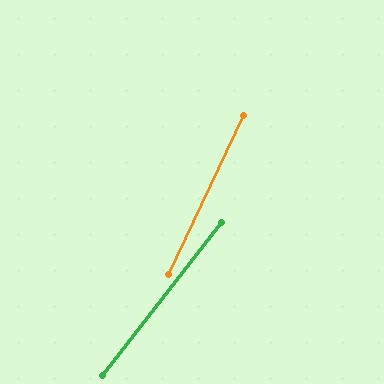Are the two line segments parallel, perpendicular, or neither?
Neither parallel nor perpendicular — they differ by about 12°.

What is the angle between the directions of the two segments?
Approximately 12 degrees.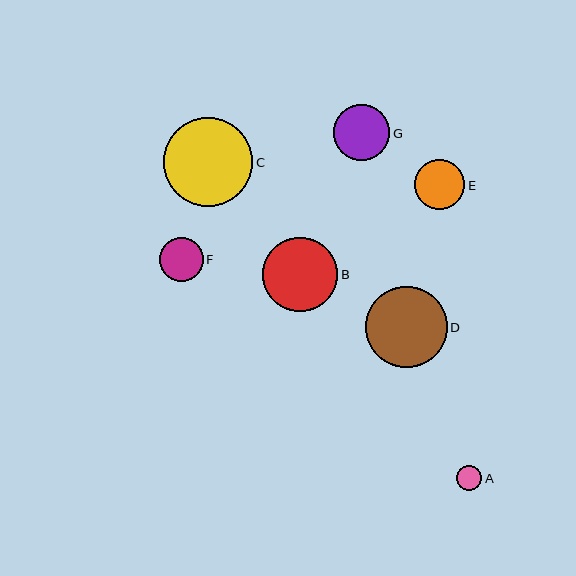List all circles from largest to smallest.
From largest to smallest: C, D, B, G, E, F, A.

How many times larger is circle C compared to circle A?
Circle C is approximately 3.5 times the size of circle A.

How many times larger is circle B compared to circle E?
Circle B is approximately 1.5 times the size of circle E.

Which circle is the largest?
Circle C is the largest with a size of approximately 89 pixels.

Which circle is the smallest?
Circle A is the smallest with a size of approximately 25 pixels.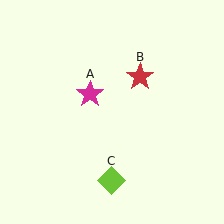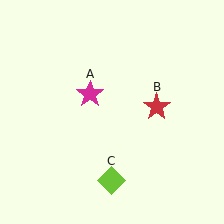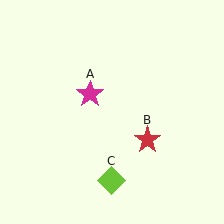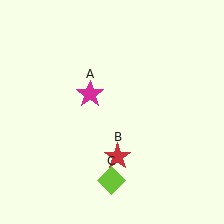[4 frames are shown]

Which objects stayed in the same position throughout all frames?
Magenta star (object A) and lime diamond (object C) remained stationary.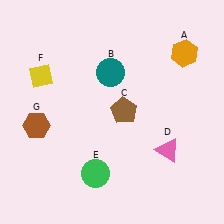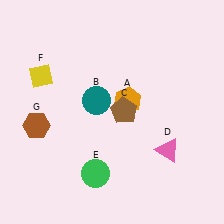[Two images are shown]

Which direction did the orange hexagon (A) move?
The orange hexagon (A) moved left.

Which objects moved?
The objects that moved are: the orange hexagon (A), the teal circle (B).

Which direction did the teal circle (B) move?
The teal circle (B) moved down.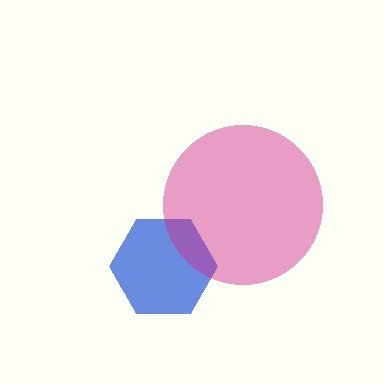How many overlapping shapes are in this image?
There are 2 overlapping shapes in the image.